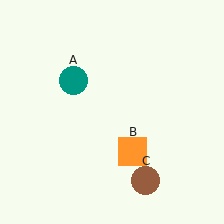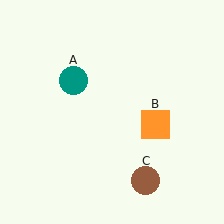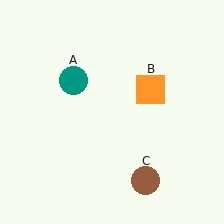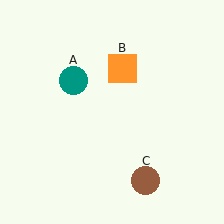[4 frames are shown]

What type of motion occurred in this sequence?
The orange square (object B) rotated counterclockwise around the center of the scene.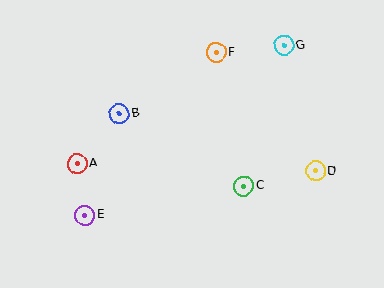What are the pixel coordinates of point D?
Point D is at (316, 171).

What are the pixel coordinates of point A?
Point A is at (77, 164).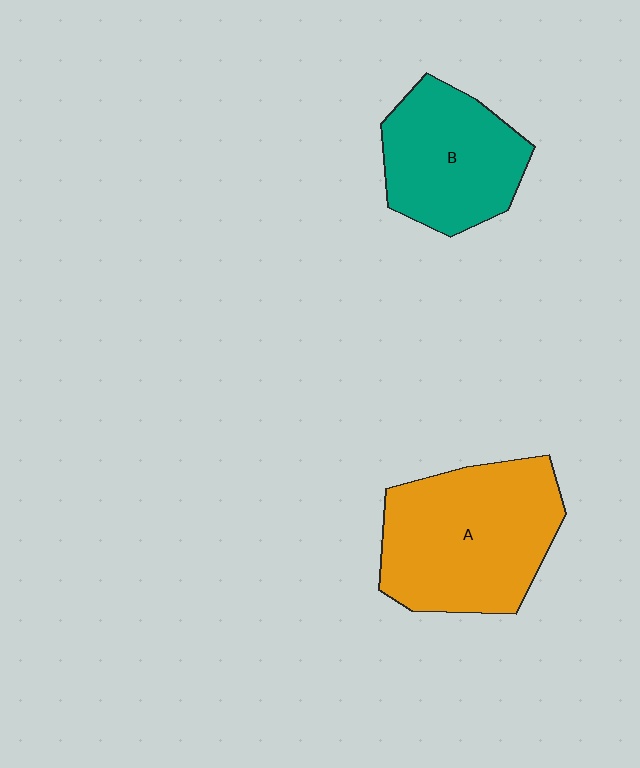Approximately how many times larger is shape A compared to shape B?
Approximately 1.4 times.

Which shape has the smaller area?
Shape B (teal).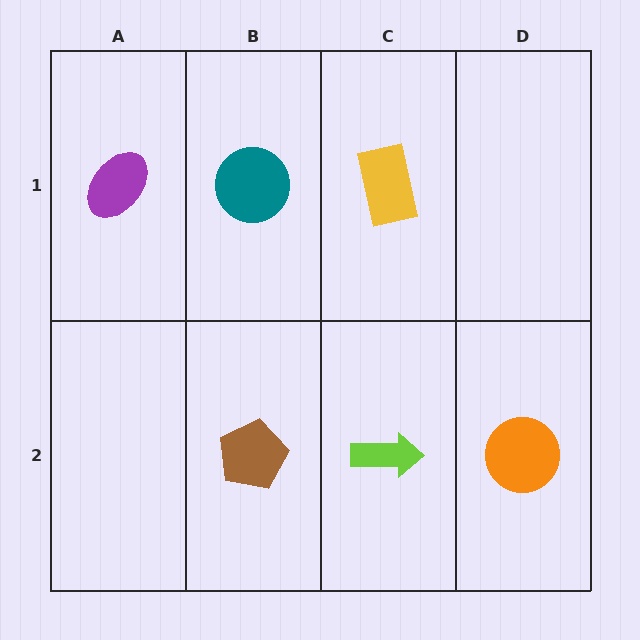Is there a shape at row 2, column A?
No, that cell is empty.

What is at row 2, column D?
An orange circle.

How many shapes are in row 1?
3 shapes.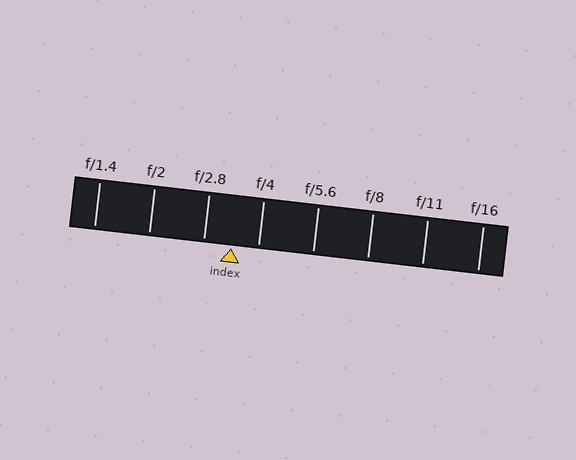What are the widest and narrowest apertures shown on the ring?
The widest aperture shown is f/1.4 and the narrowest is f/16.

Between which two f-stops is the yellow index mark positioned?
The index mark is between f/2.8 and f/4.